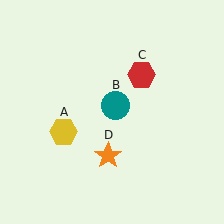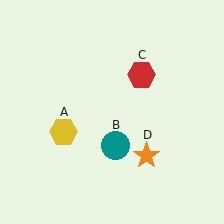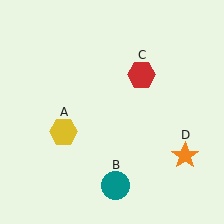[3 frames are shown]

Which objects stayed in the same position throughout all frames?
Yellow hexagon (object A) and red hexagon (object C) remained stationary.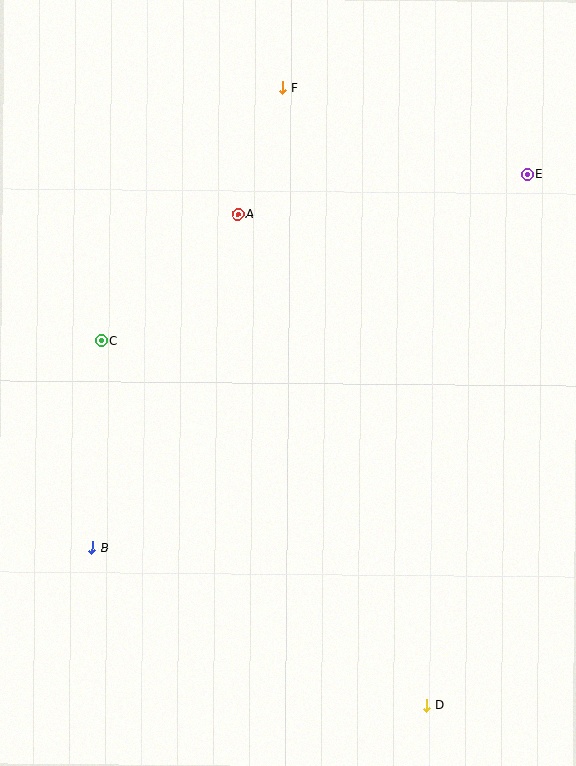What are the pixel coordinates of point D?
Point D is at (427, 705).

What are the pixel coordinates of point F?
Point F is at (282, 88).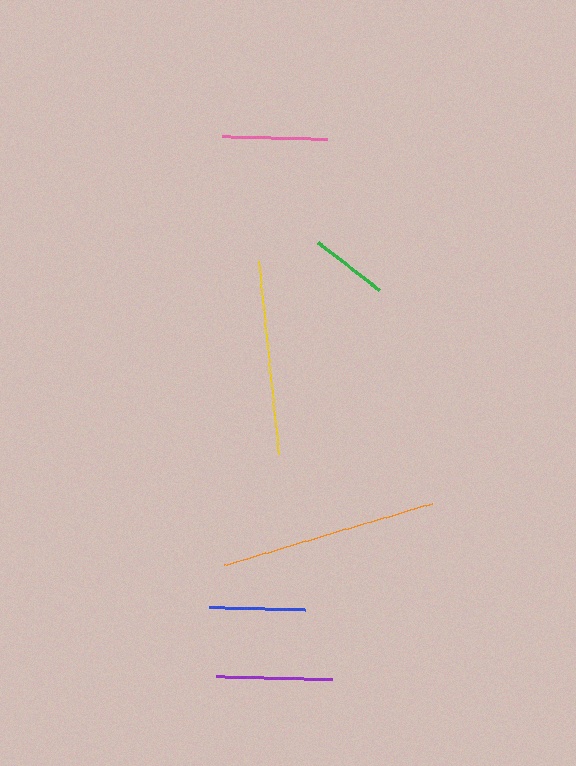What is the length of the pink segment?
The pink segment is approximately 105 pixels long.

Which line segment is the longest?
The orange line is the longest at approximately 217 pixels.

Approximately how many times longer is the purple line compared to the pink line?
The purple line is approximately 1.1 times the length of the pink line.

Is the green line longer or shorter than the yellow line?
The yellow line is longer than the green line.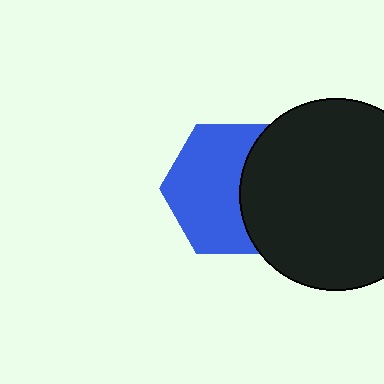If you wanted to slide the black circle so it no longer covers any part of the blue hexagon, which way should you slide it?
Slide it right — that is the most direct way to separate the two shapes.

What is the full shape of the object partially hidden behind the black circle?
The partially hidden object is a blue hexagon.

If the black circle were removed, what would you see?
You would see the complete blue hexagon.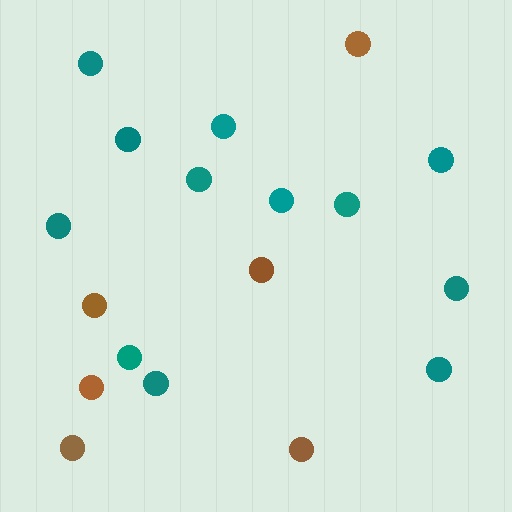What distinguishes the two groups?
There are 2 groups: one group of teal circles (12) and one group of brown circles (6).